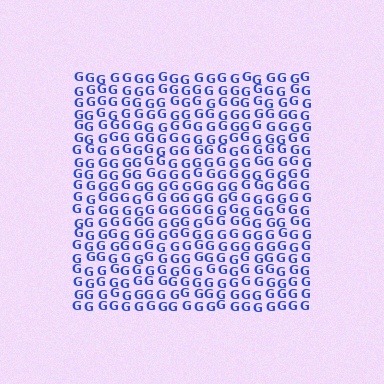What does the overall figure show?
The overall figure shows a square.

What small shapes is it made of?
It is made of small letter G's.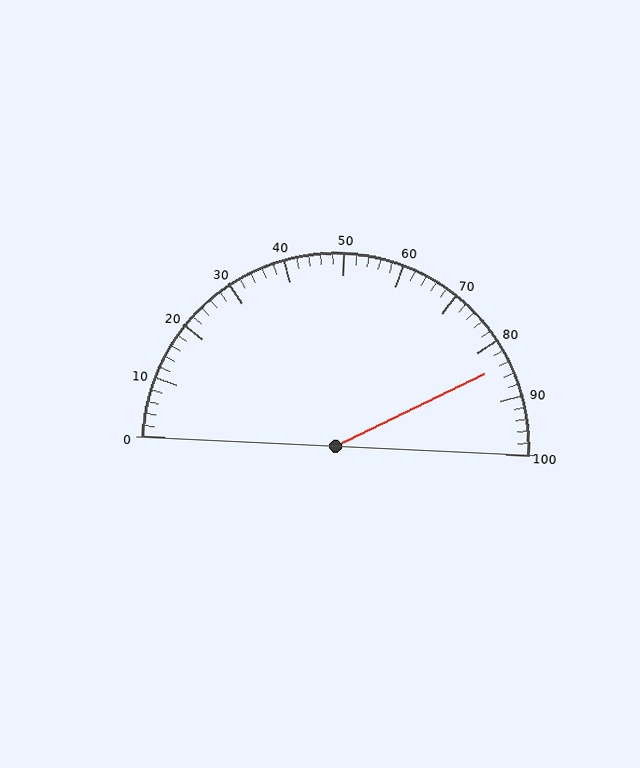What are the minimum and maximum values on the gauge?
The gauge ranges from 0 to 100.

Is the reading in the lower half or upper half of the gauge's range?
The reading is in the upper half of the range (0 to 100).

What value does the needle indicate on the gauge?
The needle indicates approximately 84.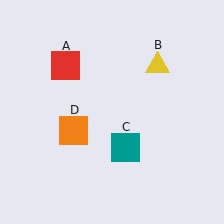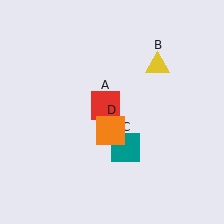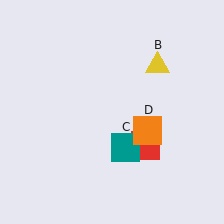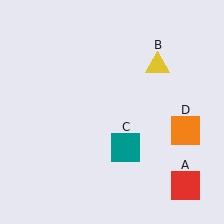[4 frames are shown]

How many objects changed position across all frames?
2 objects changed position: red square (object A), orange square (object D).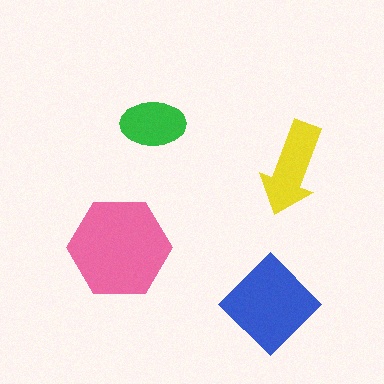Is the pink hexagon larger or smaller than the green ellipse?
Larger.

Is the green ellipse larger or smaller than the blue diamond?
Smaller.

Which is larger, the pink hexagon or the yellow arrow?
The pink hexagon.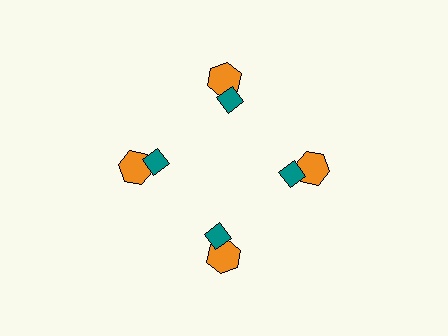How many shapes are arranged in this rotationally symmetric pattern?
There are 8 shapes, arranged in 4 groups of 2.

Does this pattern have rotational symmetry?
Yes, this pattern has 4-fold rotational symmetry. It looks the same after rotating 90 degrees around the center.